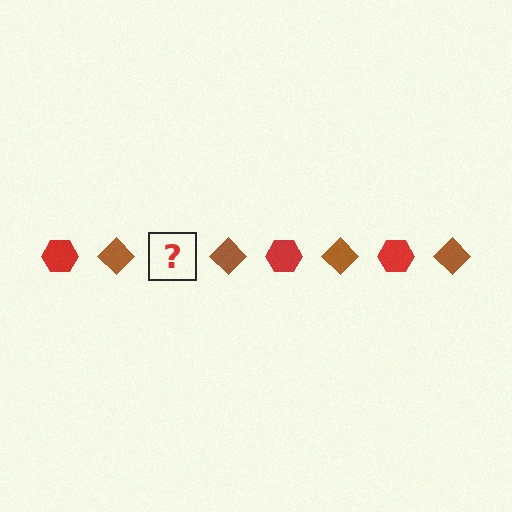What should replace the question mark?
The question mark should be replaced with a red hexagon.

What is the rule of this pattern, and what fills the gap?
The rule is that the pattern alternates between red hexagon and brown diamond. The gap should be filled with a red hexagon.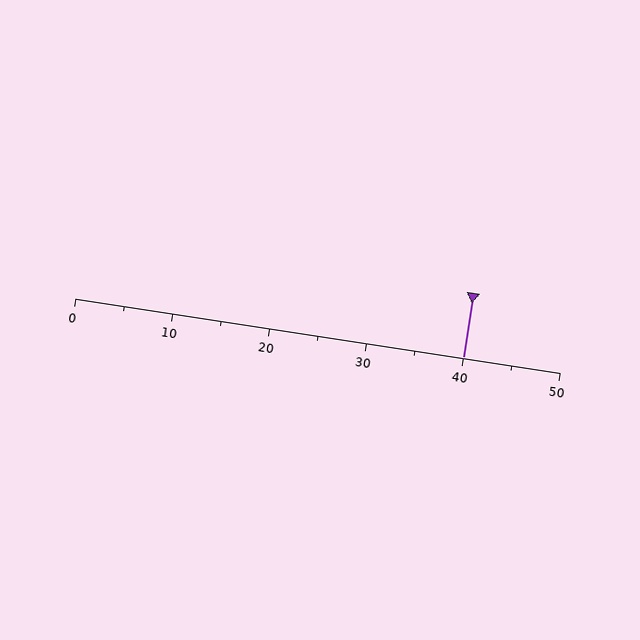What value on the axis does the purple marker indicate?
The marker indicates approximately 40.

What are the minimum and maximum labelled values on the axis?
The axis runs from 0 to 50.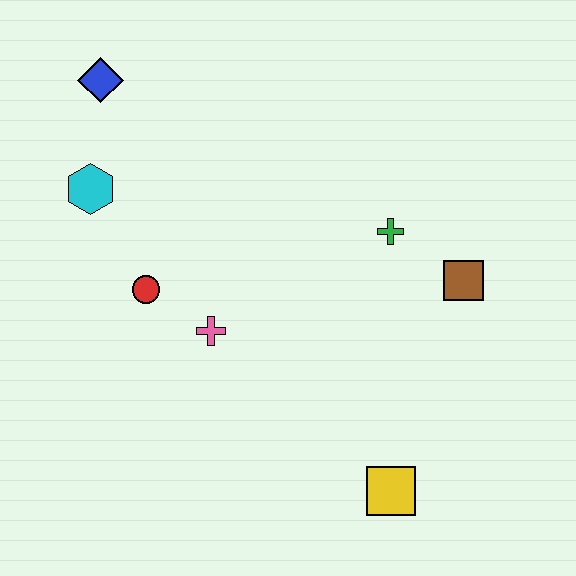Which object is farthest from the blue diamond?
The yellow square is farthest from the blue diamond.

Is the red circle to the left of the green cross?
Yes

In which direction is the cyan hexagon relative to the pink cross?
The cyan hexagon is above the pink cross.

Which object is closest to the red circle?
The pink cross is closest to the red circle.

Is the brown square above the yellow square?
Yes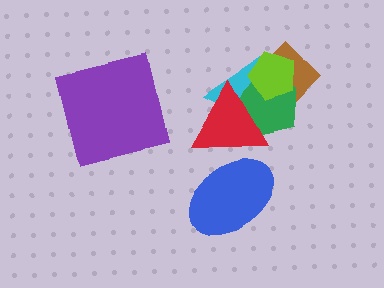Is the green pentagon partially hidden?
Yes, it is partially covered by another shape.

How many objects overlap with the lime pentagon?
3 objects overlap with the lime pentagon.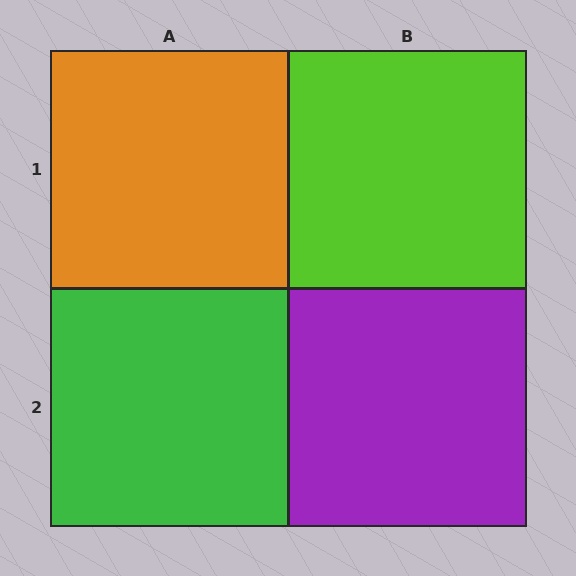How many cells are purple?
1 cell is purple.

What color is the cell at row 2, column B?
Purple.